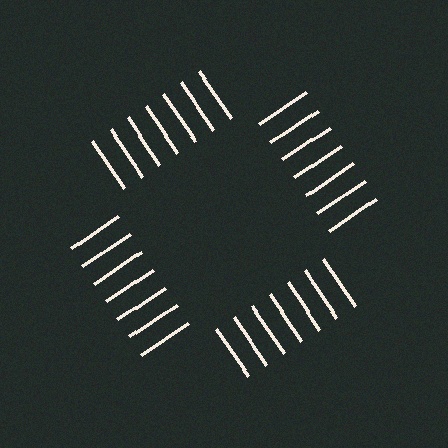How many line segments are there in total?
28 — 7 along each of the 4 edges.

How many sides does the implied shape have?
4 sides — the line-ends trace a square.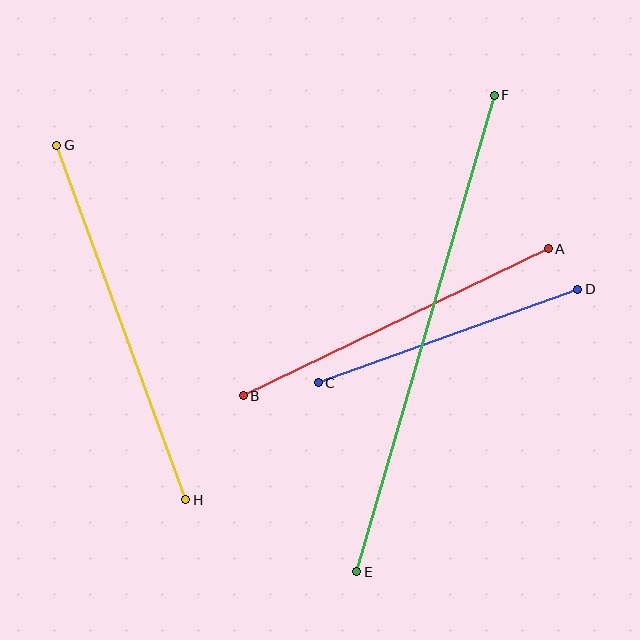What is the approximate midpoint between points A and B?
The midpoint is at approximately (396, 322) pixels.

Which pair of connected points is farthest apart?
Points E and F are farthest apart.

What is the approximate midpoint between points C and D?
The midpoint is at approximately (448, 336) pixels.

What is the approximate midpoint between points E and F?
The midpoint is at approximately (426, 333) pixels.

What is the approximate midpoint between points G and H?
The midpoint is at approximately (121, 322) pixels.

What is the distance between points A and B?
The distance is approximately 339 pixels.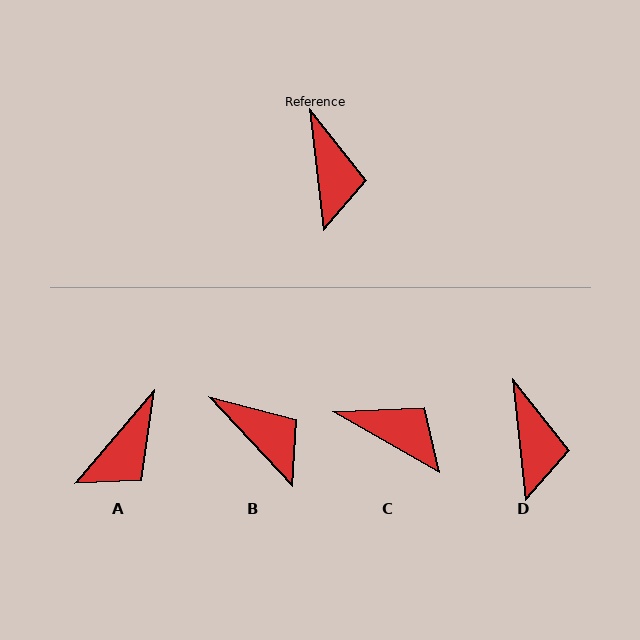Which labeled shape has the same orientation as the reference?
D.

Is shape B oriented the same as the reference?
No, it is off by about 37 degrees.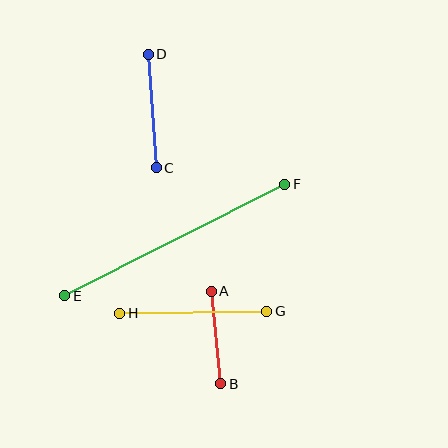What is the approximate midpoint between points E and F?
The midpoint is at approximately (175, 240) pixels.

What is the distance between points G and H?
The distance is approximately 147 pixels.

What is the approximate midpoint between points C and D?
The midpoint is at approximately (152, 111) pixels.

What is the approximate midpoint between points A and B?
The midpoint is at approximately (216, 337) pixels.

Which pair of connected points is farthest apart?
Points E and F are farthest apart.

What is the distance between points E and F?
The distance is approximately 247 pixels.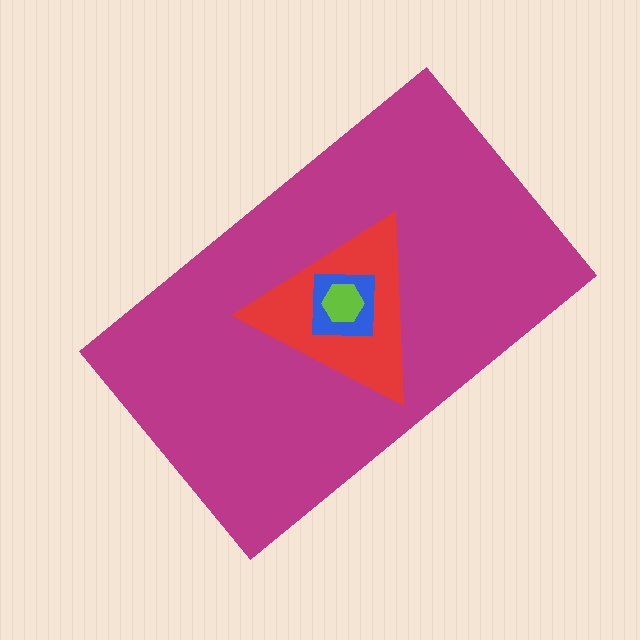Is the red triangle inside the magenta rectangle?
Yes.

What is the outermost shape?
The magenta rectangle.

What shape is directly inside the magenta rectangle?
The red triangle.